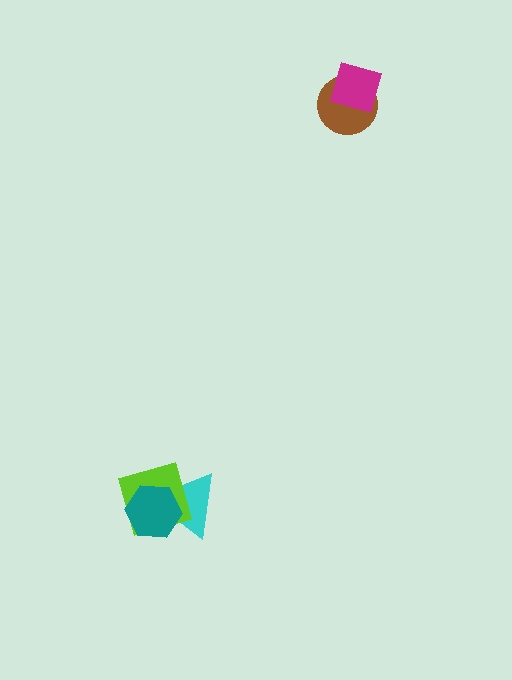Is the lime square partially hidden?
Yes, it is partially covered by another shape.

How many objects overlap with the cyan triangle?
2 objects overlap with the cyan triangle.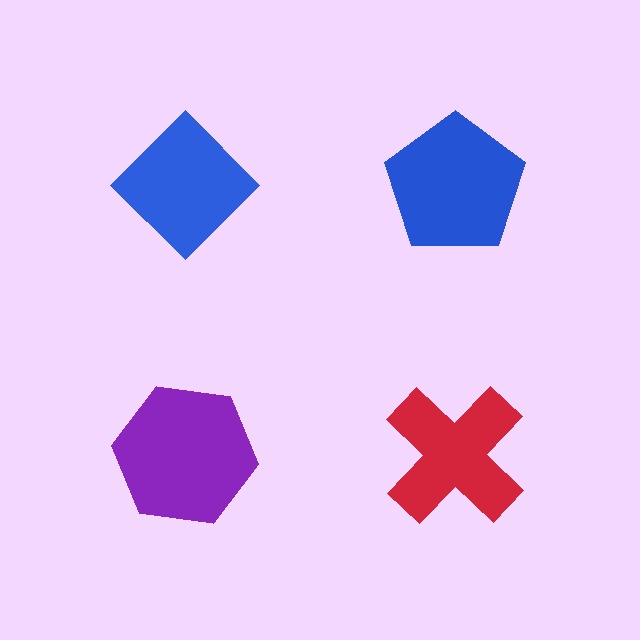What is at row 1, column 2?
A blue pentagon.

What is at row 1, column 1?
A blue diamond.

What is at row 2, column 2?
A red cross.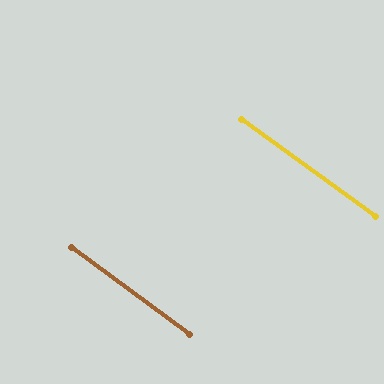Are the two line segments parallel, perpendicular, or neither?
Parallel — their directions differ by only 0.3°.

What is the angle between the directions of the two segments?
Approximately 0 degrees.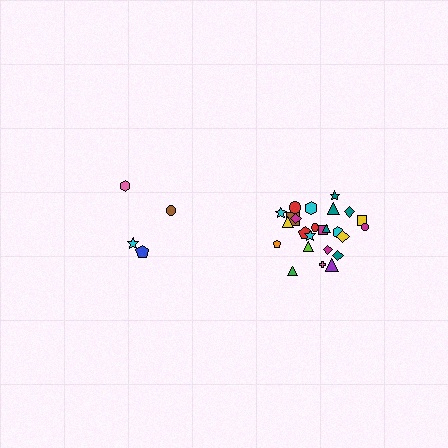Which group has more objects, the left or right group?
The right group.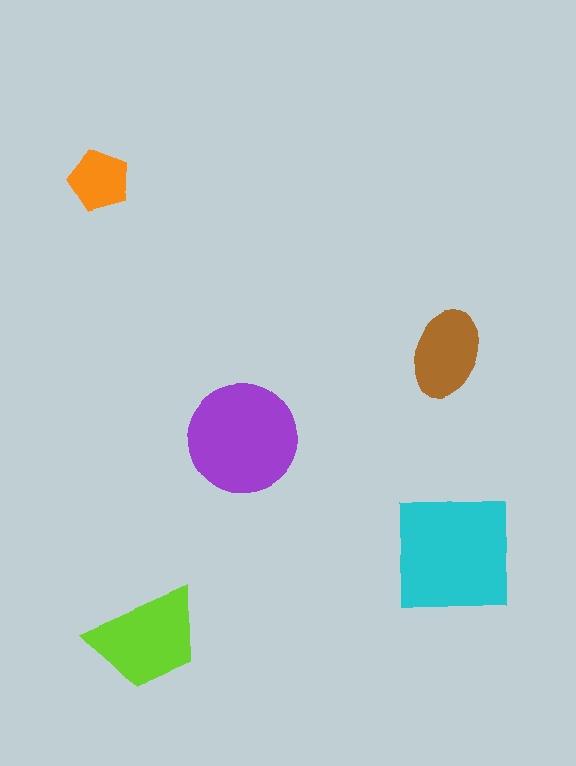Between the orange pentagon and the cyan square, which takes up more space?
The cyan square.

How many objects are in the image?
There are 5 objects in the image.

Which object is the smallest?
The orange pentagon.